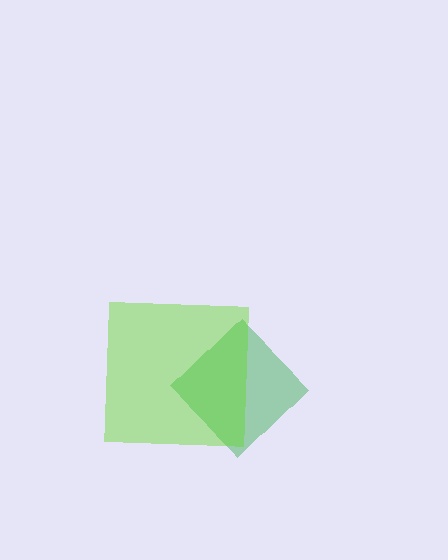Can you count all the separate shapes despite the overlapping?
Yes, there are 2 separate shapes.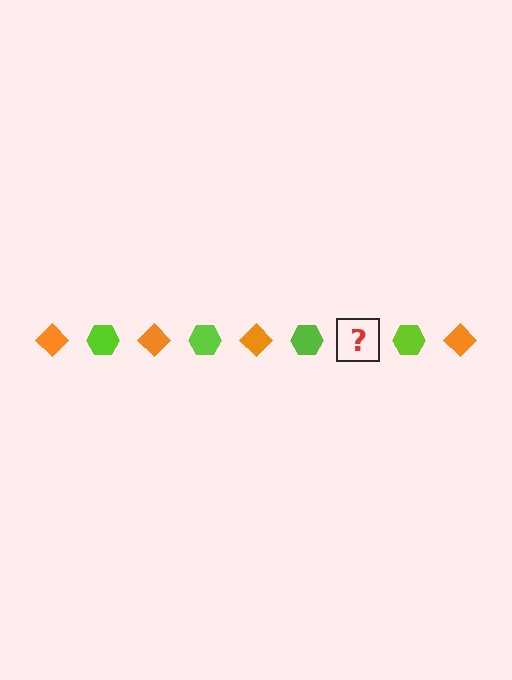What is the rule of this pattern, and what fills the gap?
The rule is that the pattern alternates between orange diamond and lime hexagon. The gap should be filled with an orange diamond.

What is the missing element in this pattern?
The missing element is an orange diamond.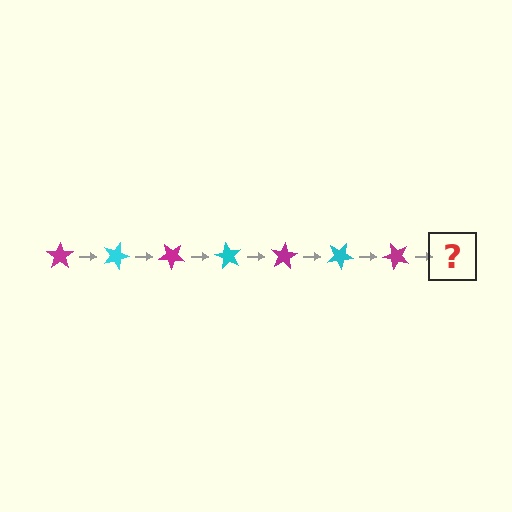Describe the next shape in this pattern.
It should be a cyan star, rotated 140 degrees from the start.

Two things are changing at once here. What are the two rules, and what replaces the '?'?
The two rules are that it rotates 20 degrees each step and the color cycles through magenta and cyan. The '?' should be a cyan star, rotated 140 degrees from the start.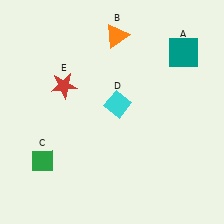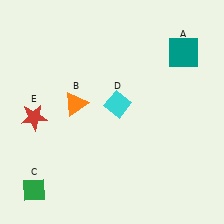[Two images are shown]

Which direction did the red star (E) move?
The red star (E) moved down.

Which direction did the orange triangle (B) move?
The orange triangle (B) moved down.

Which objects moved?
The objects that moved are: the orange triangle (B), the green diamond (C), the red star (E).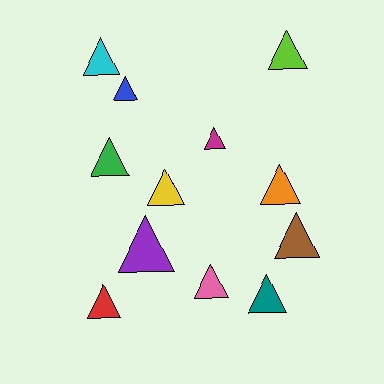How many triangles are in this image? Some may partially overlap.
There are 12 triangles.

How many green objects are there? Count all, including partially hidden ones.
There is 1 green object.